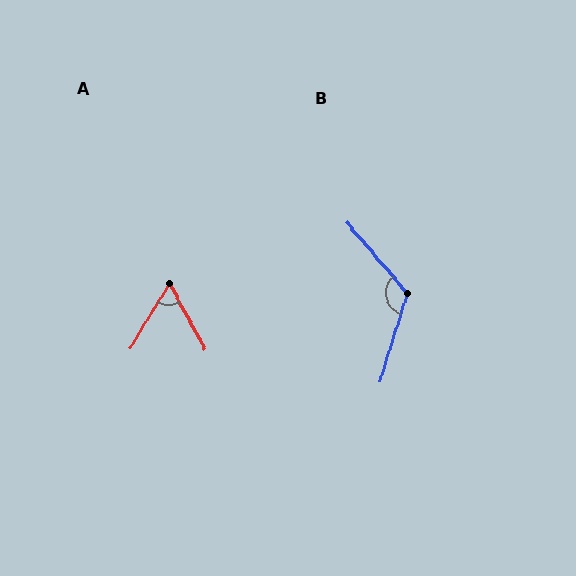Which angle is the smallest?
A, at approximately 60 degrees.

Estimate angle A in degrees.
Approximately 60 degrees.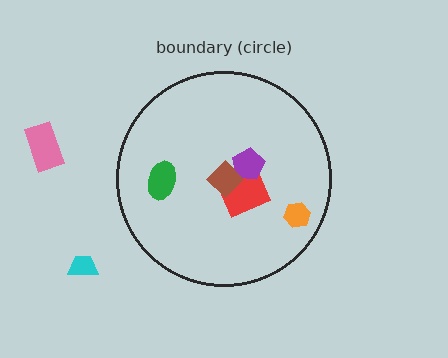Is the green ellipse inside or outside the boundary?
Inside.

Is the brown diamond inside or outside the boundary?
Inside.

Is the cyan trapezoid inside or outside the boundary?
Outside.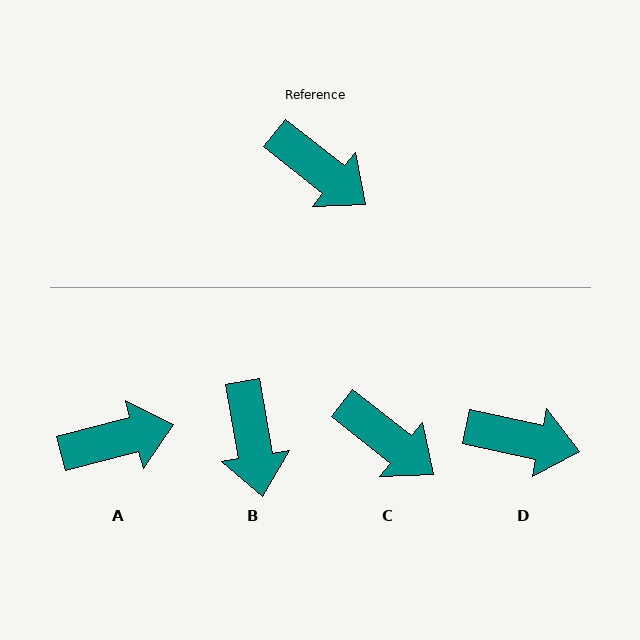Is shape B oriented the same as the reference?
No, it is off by about 42 degrees.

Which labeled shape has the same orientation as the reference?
C.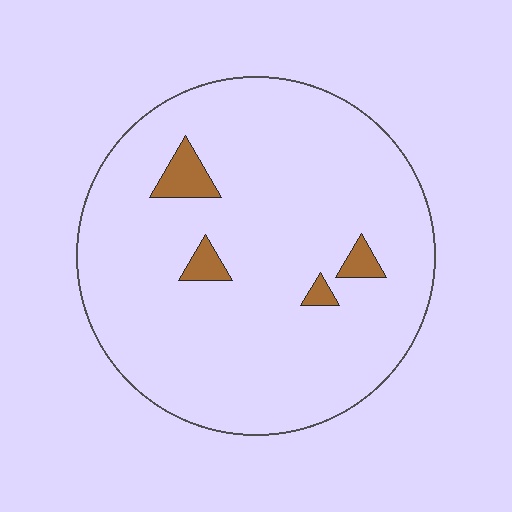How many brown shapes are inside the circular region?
4.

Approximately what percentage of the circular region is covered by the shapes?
Approximately 5%.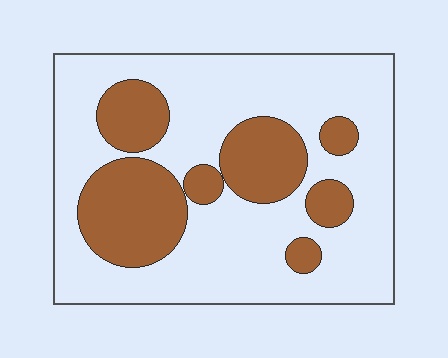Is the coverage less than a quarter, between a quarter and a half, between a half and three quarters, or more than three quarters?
Between a quarter and a half.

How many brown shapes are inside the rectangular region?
7.